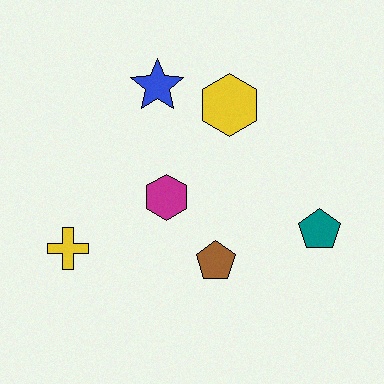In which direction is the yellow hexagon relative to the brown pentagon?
The yellow hexagon is above the brown pentagon.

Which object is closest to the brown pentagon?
The magenta hexagon is closest to the brown pentagon.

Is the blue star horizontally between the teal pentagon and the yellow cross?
Yes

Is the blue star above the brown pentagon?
Yes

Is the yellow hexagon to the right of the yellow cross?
Yes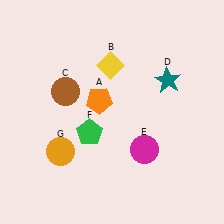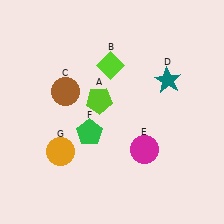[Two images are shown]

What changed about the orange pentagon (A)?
In Image 1, A is orange. In Image 2, it changed to lime.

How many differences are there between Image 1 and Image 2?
There are 2 differences between the two images.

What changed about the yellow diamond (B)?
In Image 1, B is yellow. In Image 2, it changed to lime.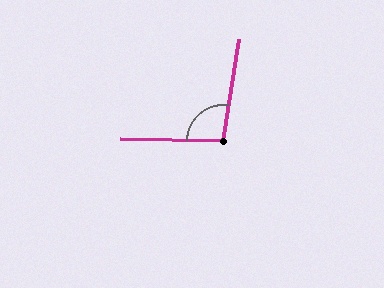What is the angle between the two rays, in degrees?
Approximately 98 degrees.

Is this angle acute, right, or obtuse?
It is obtuse.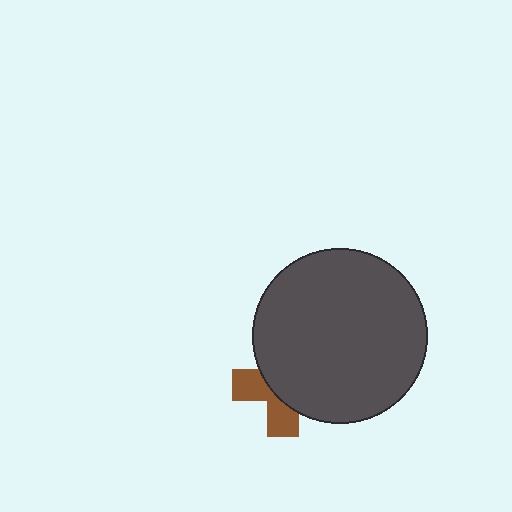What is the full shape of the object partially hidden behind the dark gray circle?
The partially hidden object is a brown cross.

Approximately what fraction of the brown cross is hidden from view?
Roughly 61% of the brown cross is hidden behind the dark gray circle.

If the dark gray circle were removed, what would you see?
You would see the complete brown cross.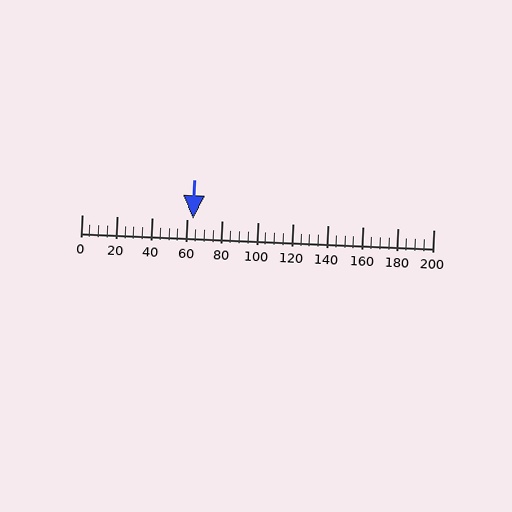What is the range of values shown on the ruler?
The ruler shows values from 0 to 200.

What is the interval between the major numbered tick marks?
The major tick marks are spaced 20 units apart.